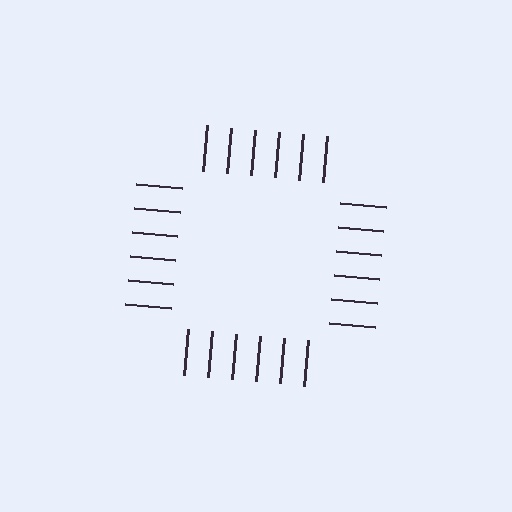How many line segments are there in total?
24 — 6 along each of the 4 edges.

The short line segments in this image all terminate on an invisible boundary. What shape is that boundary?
An illusory square — the line segments terminate on its edges but no continuous stroke is drawn.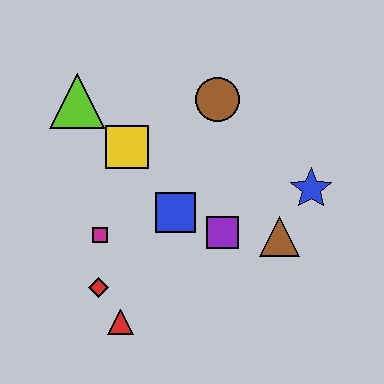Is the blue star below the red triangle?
No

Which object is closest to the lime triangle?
The yellow square is closest to the lime triangle.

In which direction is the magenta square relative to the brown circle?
The magenta square is below the brown circle.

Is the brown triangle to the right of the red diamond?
Yes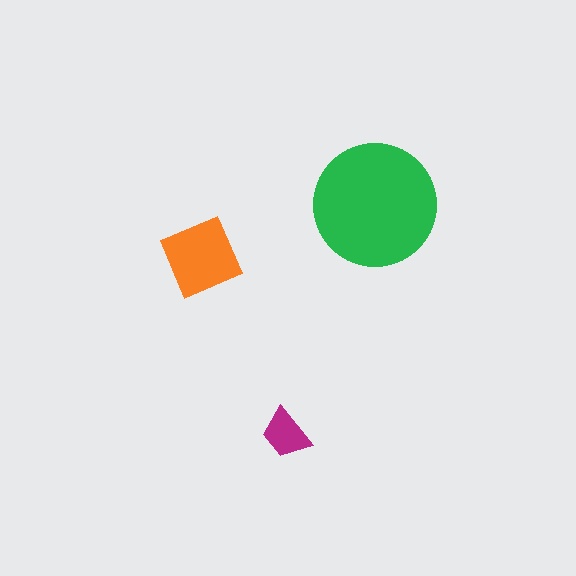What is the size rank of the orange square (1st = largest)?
2nd.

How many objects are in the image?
There are 3 objects in the image.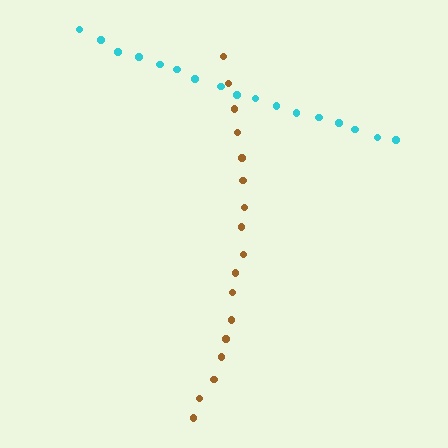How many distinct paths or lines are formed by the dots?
There are 2 distinct paths.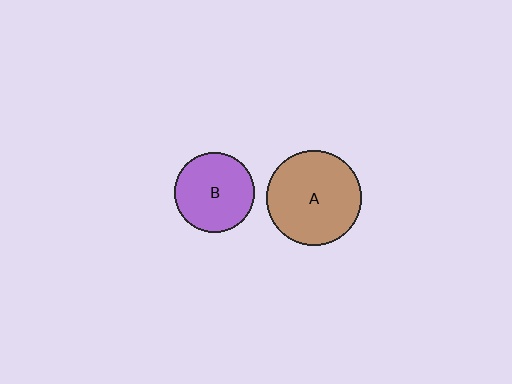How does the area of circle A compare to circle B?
Approximately 1.4 times.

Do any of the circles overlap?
No, none of the circles overlap.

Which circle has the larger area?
Circle A (brown).